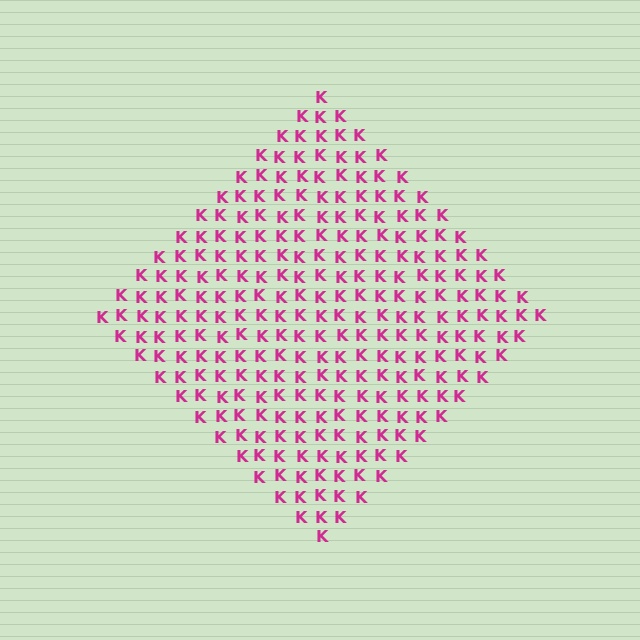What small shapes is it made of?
It is made of small letter K's.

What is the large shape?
The large shape is a diamond.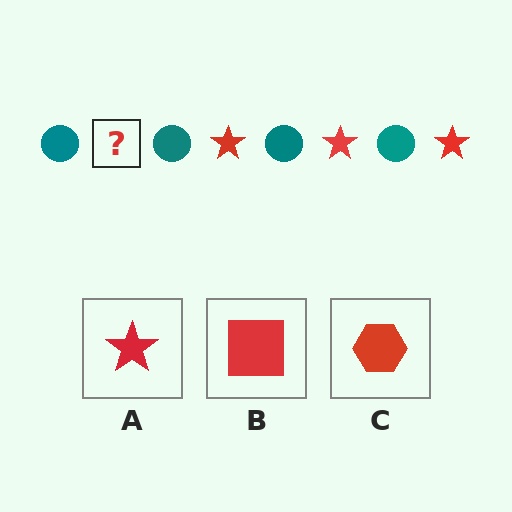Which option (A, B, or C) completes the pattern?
A.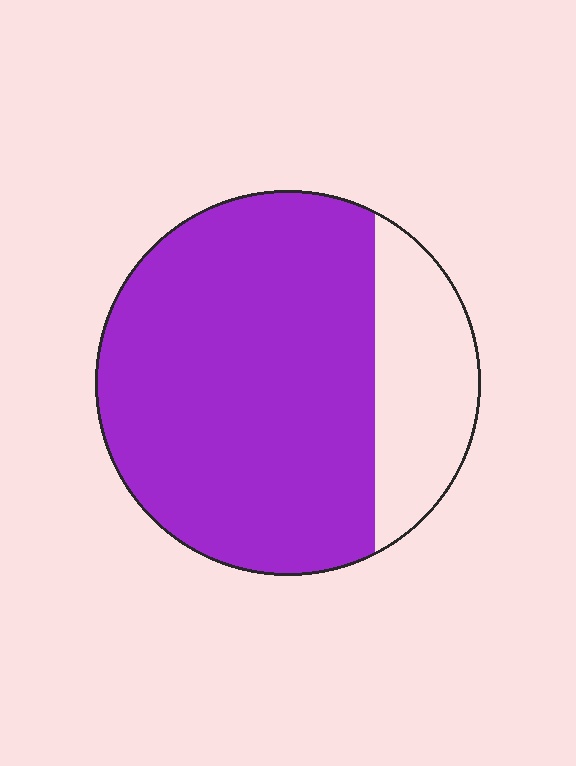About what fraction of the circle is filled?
About four fifths (4/5).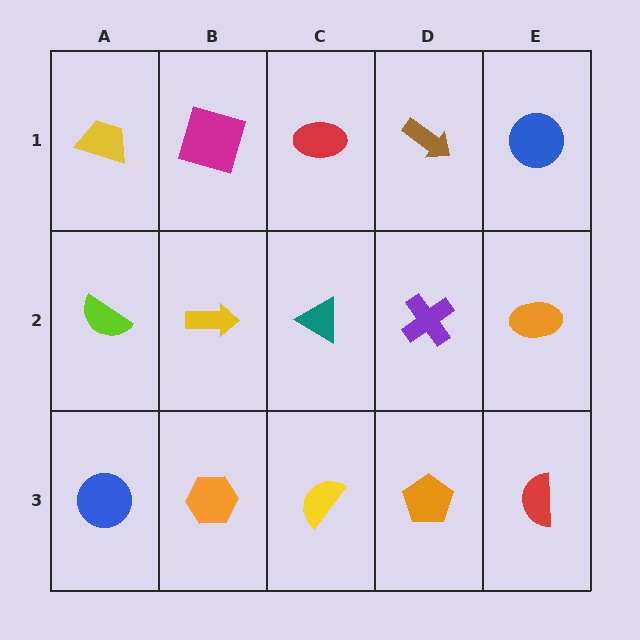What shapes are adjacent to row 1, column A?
A lime semicircle (row 2, column A), a magenta square (row 1, column B).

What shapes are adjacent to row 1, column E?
An orange ellipse (row 2, column E), a brown arrow (row 1, column D).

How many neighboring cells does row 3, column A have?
2.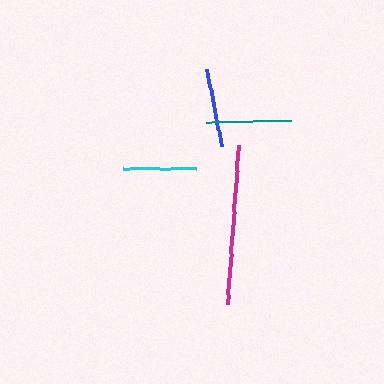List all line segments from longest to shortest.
From longest to shortest: magenta, teal, blue, cyan.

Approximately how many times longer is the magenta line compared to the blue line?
The magenta line is approximately 2.0 times the length of the blue line.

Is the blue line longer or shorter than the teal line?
The teal line is longer than the blue line.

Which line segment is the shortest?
The cyan line is the shortest at approximately 74 pixels.